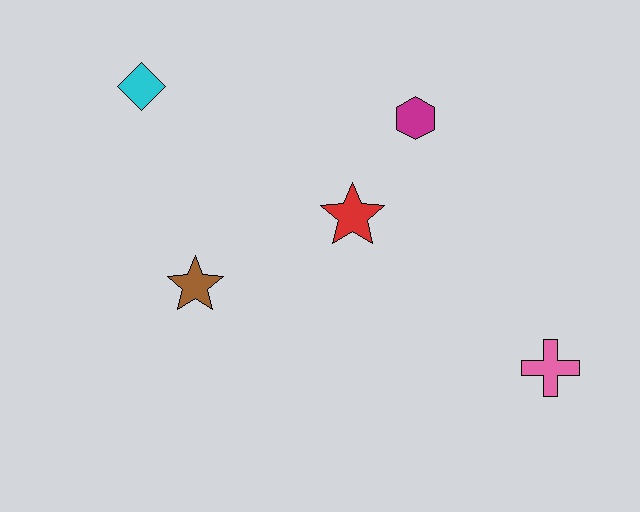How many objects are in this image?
There are 5 objects.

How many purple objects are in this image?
There are no purple objects.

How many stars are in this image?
There are 2 stars.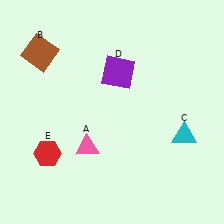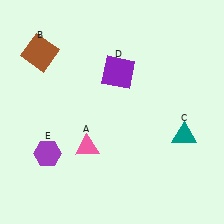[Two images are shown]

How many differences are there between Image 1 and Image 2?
There are 2 differences between the two images.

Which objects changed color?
C changed from cyan to teal. E changed from red to purple.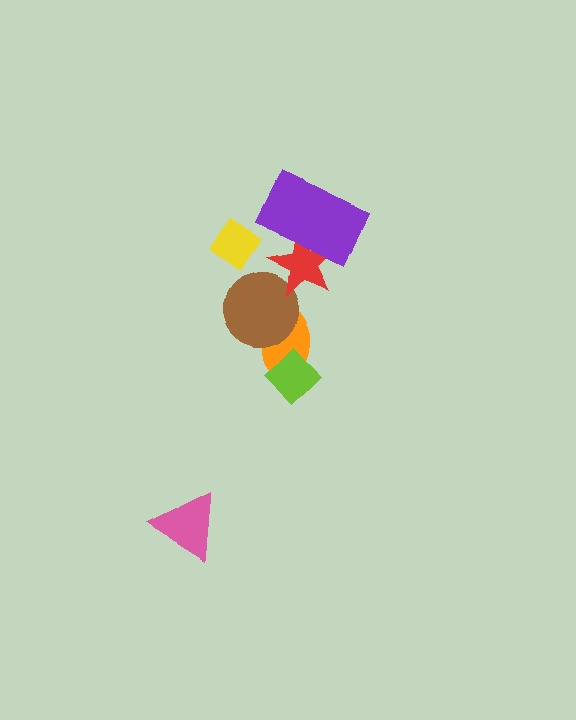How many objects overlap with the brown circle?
2 objects overlap with the brown circle.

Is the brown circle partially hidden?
Yes, it is partially covered by another shape.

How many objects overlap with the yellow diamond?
0 objects overlap with the yellow diamond.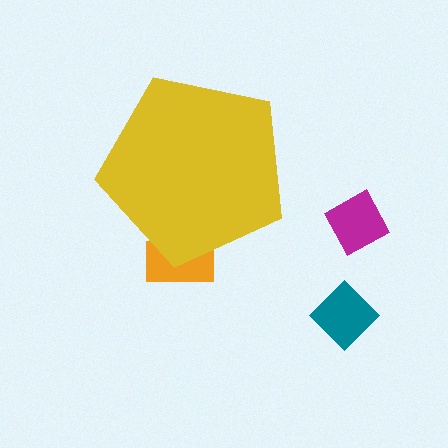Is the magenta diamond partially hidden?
No, the magenta diamond is fully visible.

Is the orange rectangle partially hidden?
Yes, the orange rectangle is partially hidden behind the yellow pentagon.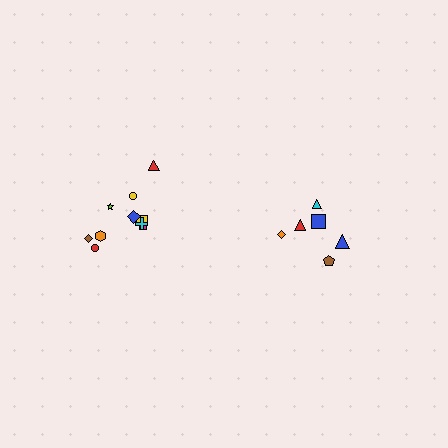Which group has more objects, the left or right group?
The left group.